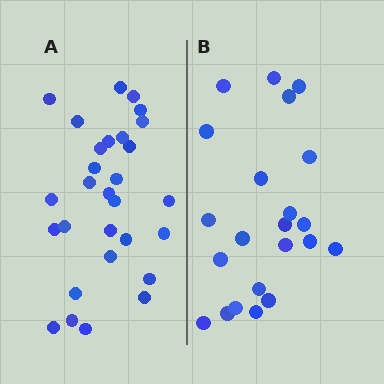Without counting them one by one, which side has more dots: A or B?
Region A (the left region) has more dots.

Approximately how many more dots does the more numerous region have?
Region A has roughly 8 or so more dots than region B.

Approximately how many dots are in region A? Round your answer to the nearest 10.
About 30 dots. (The exact count is 29, which rounds to 30.)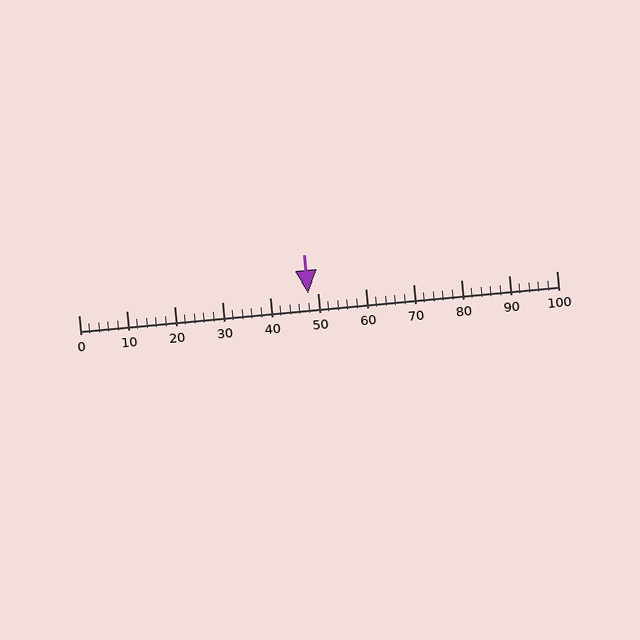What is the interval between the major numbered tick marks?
The major tick marks are spaced 10 units apart.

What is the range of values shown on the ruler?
The ruler shows values from 0 to 100.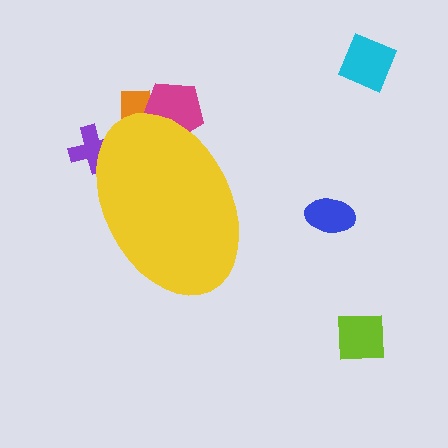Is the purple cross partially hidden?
Yes, the purple cross is partially hidden behind the yellow ellipse.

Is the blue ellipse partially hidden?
No, the blue ellipse is fully visible.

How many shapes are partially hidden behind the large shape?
3 shapes are partially hidden.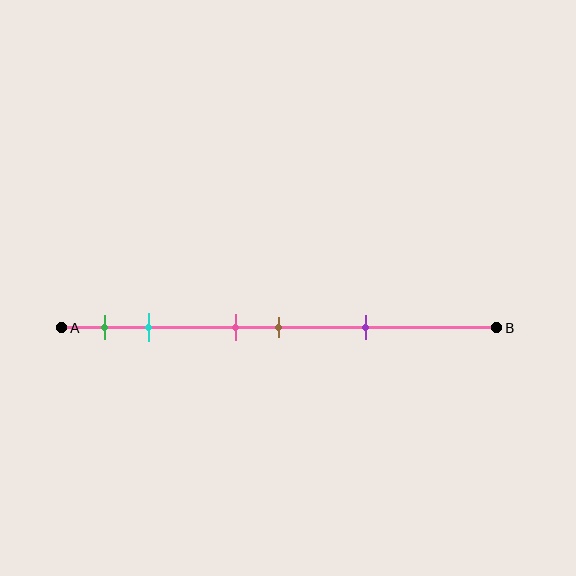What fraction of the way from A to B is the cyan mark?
The cyan mark is approximately 20% (0.2) of the way from A to B.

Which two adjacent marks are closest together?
The pink and brown marks are the closest adjacent pair.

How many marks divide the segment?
There are 5 marks dividing the segment.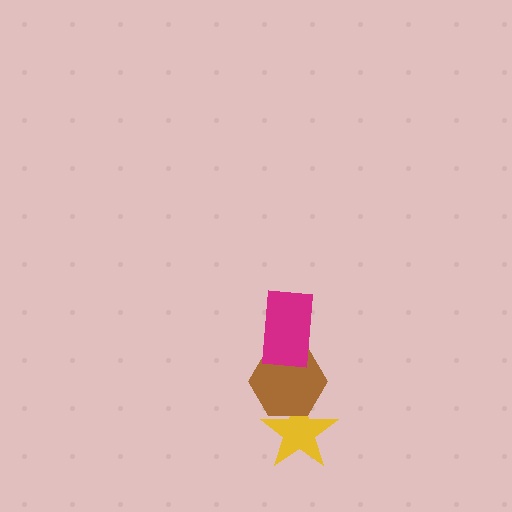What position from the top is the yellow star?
The yellow star is 3rd from the top.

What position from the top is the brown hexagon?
The brown hexagon is 2nd from the top.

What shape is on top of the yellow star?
The brown hexagon is on top of the yellow star.